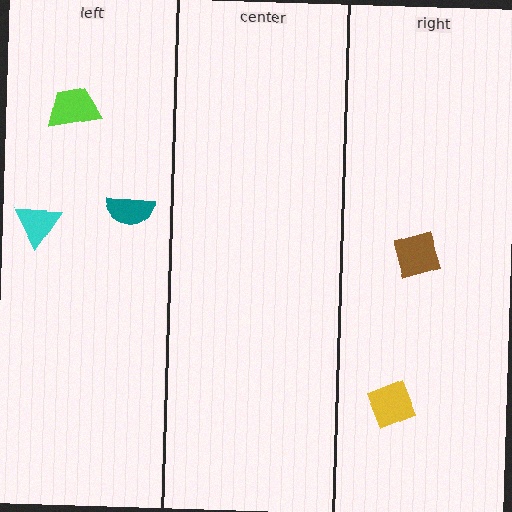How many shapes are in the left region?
3.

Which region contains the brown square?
The right region.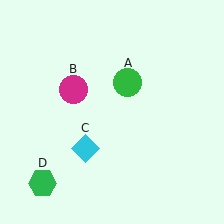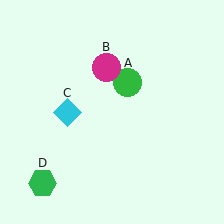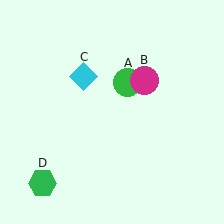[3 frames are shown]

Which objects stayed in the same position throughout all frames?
Green circle (object A) and green hexagon (object D) remained stationary.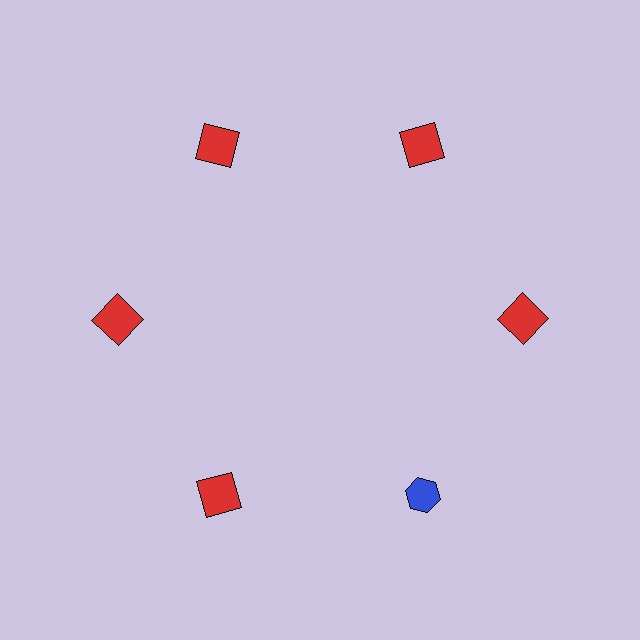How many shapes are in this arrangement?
There are 6 shapes arranged in a ring pattern.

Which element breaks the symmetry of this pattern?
The blue hexagon at roughly the 5 o'clock position breaks the symmetry. All other shapes are red squares.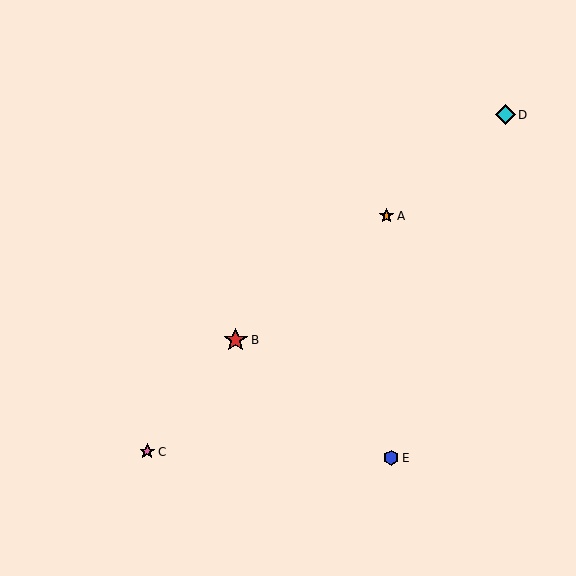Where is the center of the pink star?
The center of the pink star is at (147, 452).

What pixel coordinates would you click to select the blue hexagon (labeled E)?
Click at (391, 458) to select the blue hexagon E.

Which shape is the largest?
The red star (labeled B) is the largest.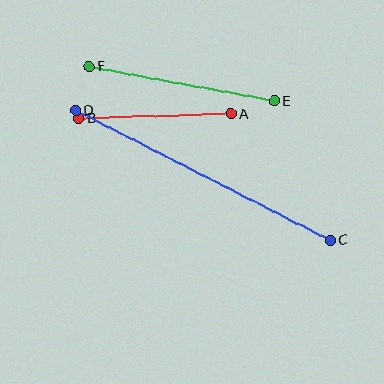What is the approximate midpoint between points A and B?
The midpoint is at approximately (155, 116) pixels.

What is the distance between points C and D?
The distance is approximately 286 pixels.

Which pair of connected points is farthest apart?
Points C and D are farthest apart.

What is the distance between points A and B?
The distance is approximately 152 pixels.